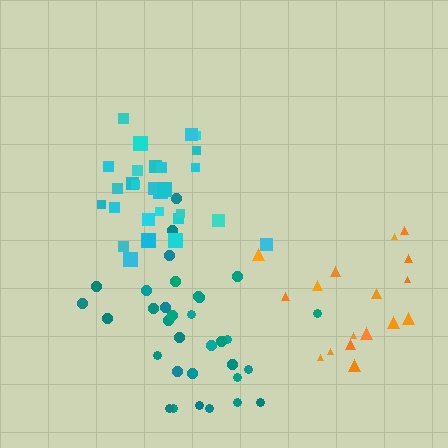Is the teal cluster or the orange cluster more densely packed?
Teal.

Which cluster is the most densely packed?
Cyan.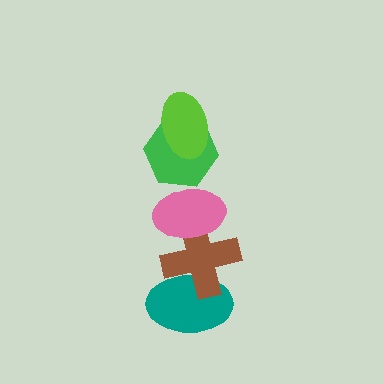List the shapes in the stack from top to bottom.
From top to bottom: the lime ellipse, the green hexagon, the pink ellipse, the brown cross, the teal ellipse.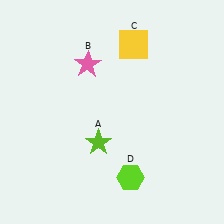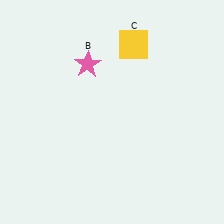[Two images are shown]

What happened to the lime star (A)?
The lime star (A) was removed in Image 2. It was in the bottom-left area of Image 1.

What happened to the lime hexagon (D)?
The lime hexagon (D) was removed in Image 2. It was in the bottom-right area of Image 1.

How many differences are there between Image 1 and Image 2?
There are 2 differences between the two images.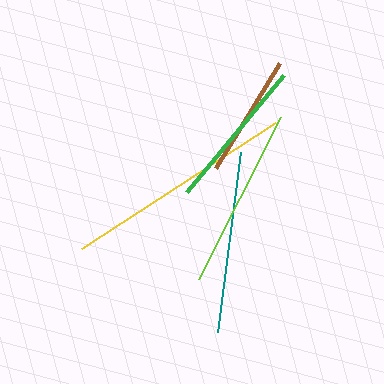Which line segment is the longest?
The yellow line is the longest at approximately 231 pixels.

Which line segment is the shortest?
The brown line is the shortest at approximately 123 pixels.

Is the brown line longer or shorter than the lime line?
The lime line is longer than the brown line.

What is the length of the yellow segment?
The yellow segment is approximately 231 pixels long.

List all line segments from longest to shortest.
From longest to shortest: yellow, teal, lime, green, brown.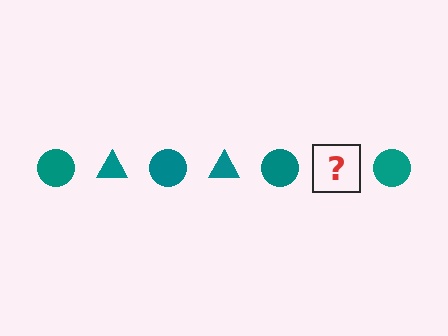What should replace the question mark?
The question mark should be replaced with a teal triangle.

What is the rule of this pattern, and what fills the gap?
The rule is that the pattern cycles through circle, triangle shapes in teal. The gap should be filled with a teal triangle.